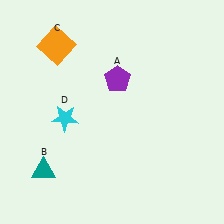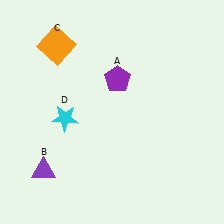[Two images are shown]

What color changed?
The triangle (B) changed from teal in Image 1 to purple in Image 2.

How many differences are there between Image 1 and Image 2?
There is 1 difference between the two images.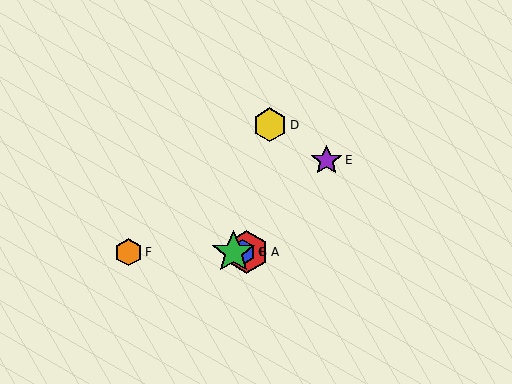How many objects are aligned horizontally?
4 objects (A, B, C, F) are aligned horizontally.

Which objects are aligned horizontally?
Objects A, B, C, F are aligned horizontally.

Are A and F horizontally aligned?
Yes, both are at y≈252.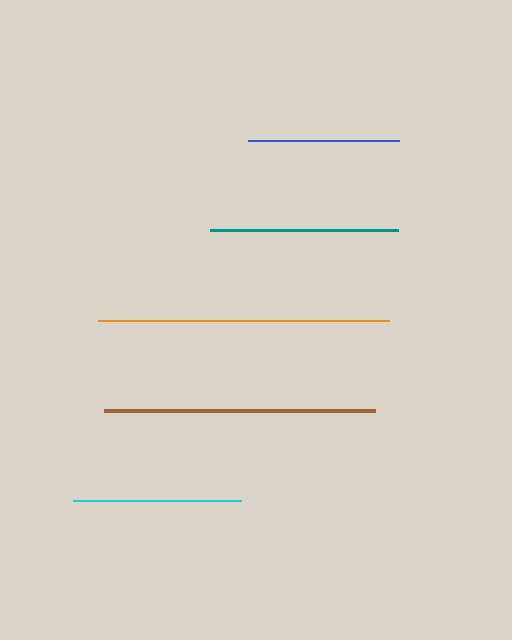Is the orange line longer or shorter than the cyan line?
The orange line is longer than the cyan line.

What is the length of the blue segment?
The blue segment is approximately 151 pixels long.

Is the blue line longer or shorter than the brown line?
The brown line is longer than the blue line.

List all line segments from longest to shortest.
From longest to shortest: orange, brown, teal, cyan, blue.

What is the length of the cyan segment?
The cyan segment is approximately 168 pixels long.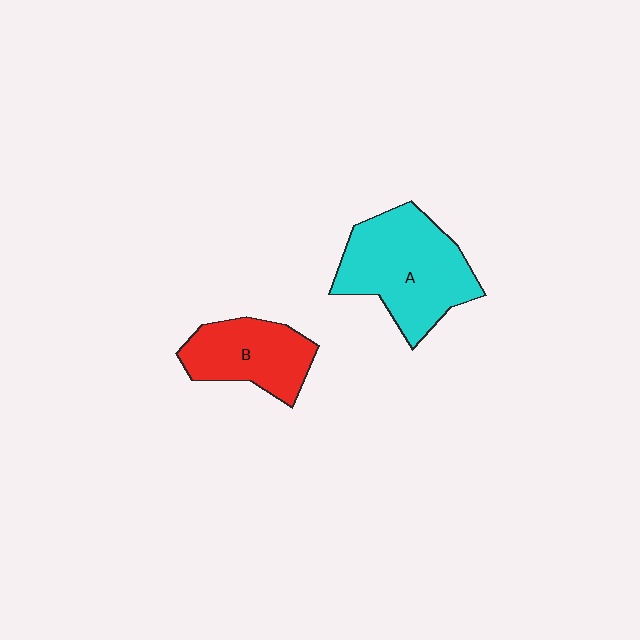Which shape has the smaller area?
Shape B (red).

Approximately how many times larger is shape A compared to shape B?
Approximately 1.5 times.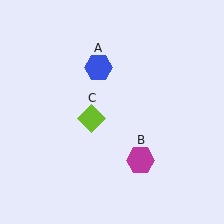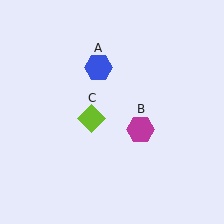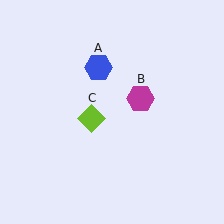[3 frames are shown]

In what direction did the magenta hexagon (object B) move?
The magenta hexagon (object B) moved up.